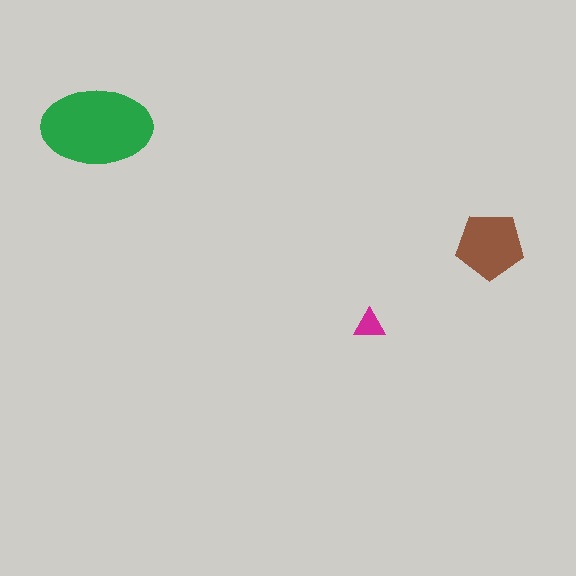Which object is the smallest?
The magenta triangle.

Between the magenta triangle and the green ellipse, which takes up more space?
The green ellipse.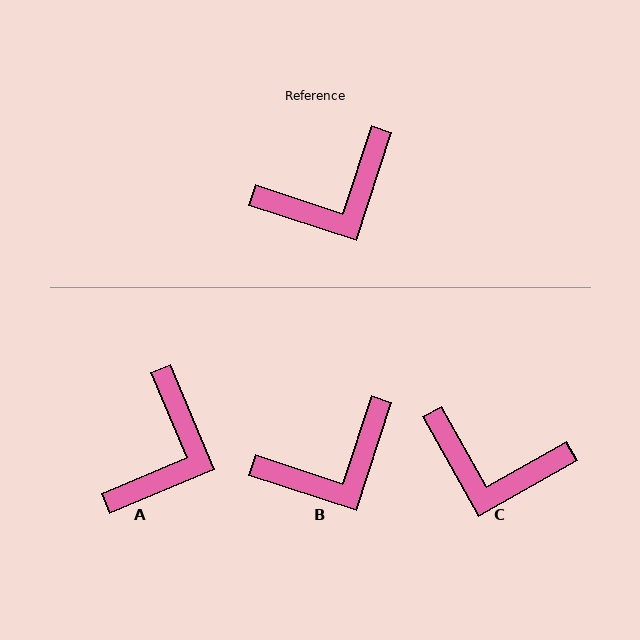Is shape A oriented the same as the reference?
No, it is off by about 41 degrees.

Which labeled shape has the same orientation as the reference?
B.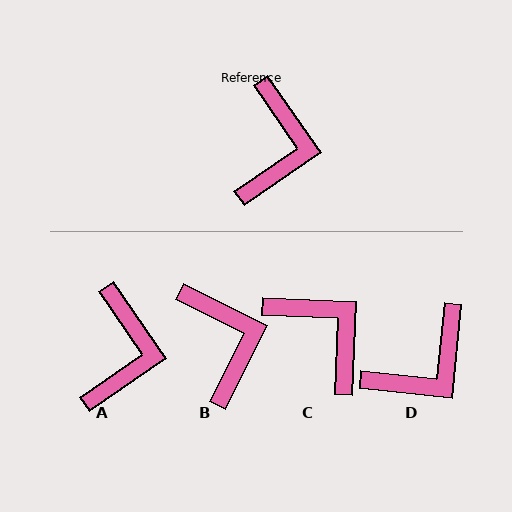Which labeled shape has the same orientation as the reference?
A.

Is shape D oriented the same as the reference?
No, it is off by about 40 degrees.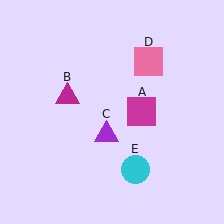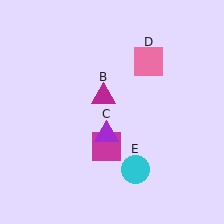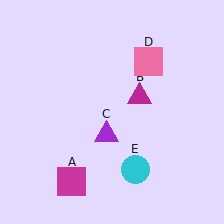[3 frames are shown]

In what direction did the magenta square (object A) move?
The magenta square (object A) moved down and to the left.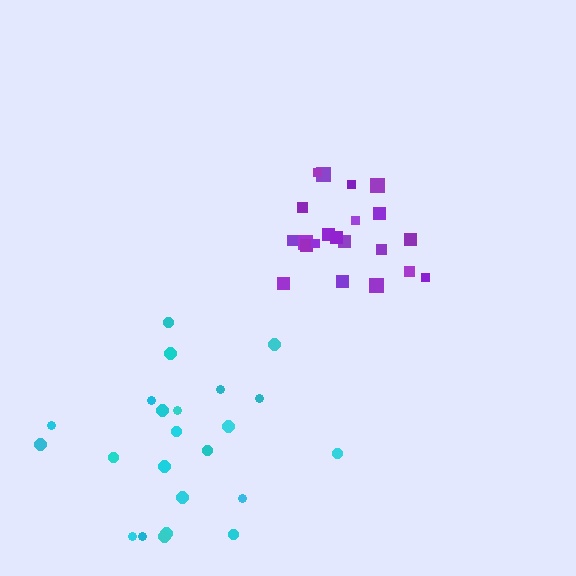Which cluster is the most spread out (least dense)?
Cyan.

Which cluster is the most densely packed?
Purple.